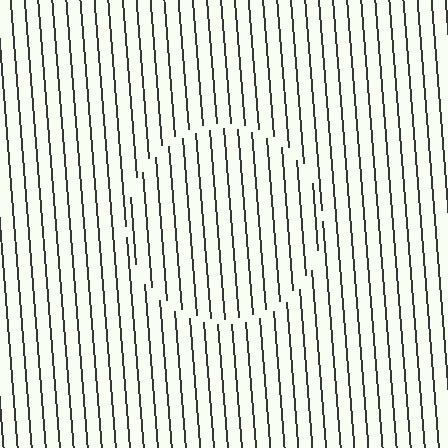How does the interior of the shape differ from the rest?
The interior of the shape contains the same grating, shifted by half a period — the contour is defined by the phase discontinuity where line-ends from the inner and outer gratings abut.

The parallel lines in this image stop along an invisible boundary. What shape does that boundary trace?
An illusory circle. The interior of the shape contains the same grating, shifted by half a period — the contour is defined by the phase discontinuity where line-ends from the inner and outer gratings abut.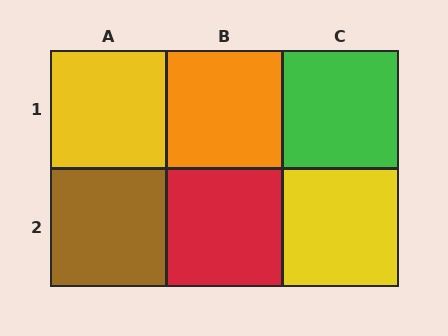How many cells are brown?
1 cell is brown.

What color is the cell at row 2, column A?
Brown.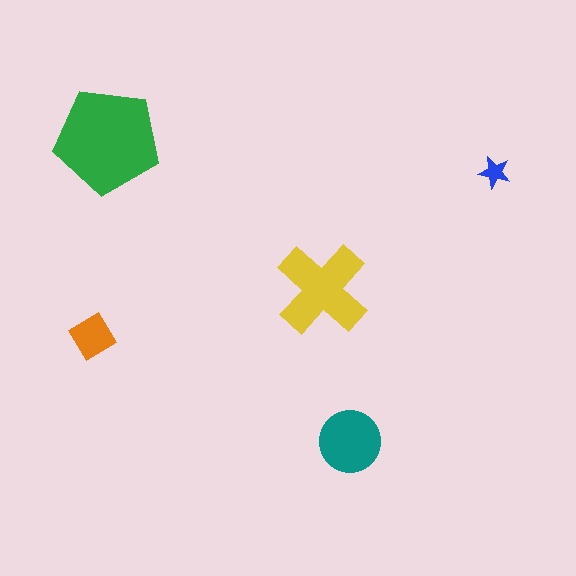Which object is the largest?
The green pentagon.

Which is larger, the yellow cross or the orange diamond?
The yellow cross.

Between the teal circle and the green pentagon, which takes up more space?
The green pentagon.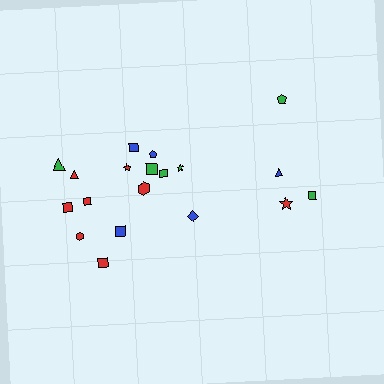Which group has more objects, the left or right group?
The left group.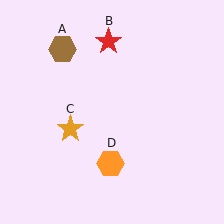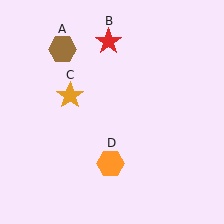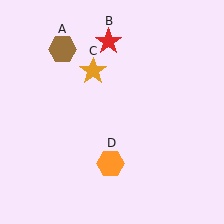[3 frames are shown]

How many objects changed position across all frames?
1 object changed position: orange star (object C).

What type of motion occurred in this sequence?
The orange star (object C) rotated clockwise around the center of the scene.